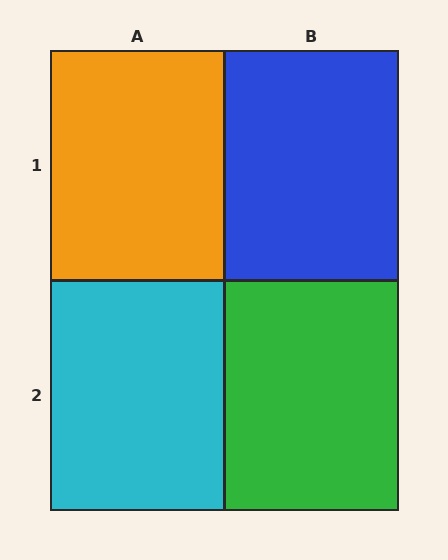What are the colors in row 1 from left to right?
Orange, blue.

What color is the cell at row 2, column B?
Green.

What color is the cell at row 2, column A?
Cyan.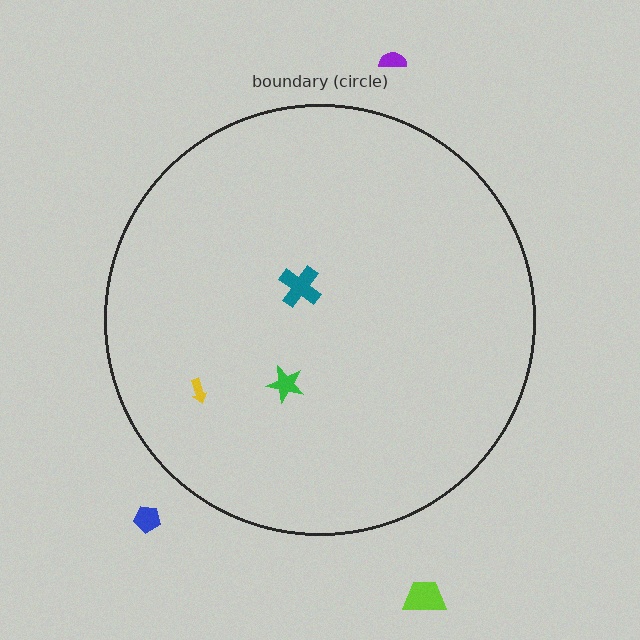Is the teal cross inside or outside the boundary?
Inside.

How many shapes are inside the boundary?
3 inside, 3 outside.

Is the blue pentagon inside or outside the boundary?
Outside.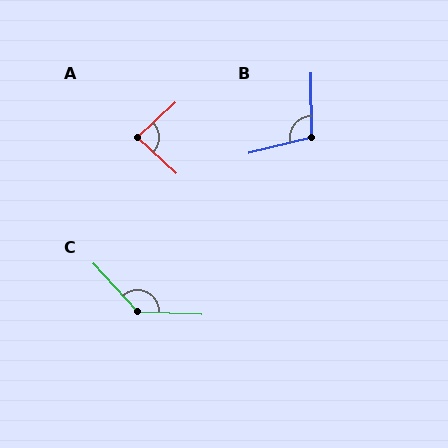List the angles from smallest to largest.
A (86°), B (104°), C (135°).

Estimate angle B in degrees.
Approximately 104 degrees.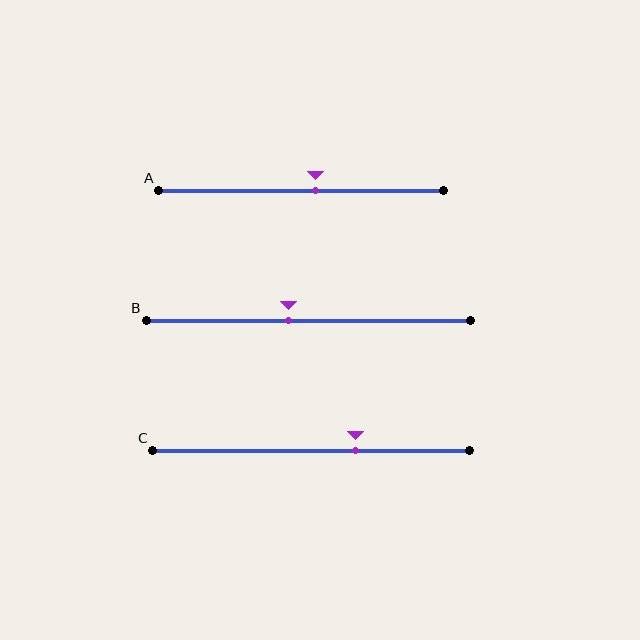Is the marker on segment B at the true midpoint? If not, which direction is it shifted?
No, the marker on segment B is shifted to the left by about 6% of the segment length.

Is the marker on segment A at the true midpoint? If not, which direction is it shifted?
No, the marker on segment A is shifted to the right by about 5% of the segment length.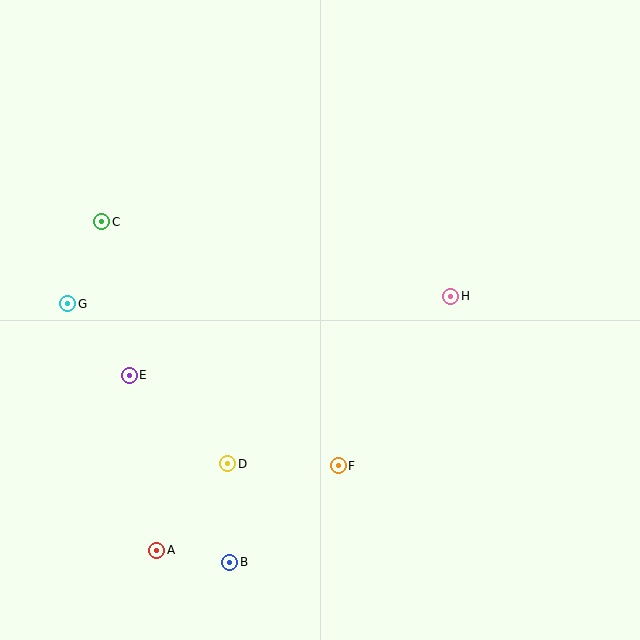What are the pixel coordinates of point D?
Point D is at (228, 464).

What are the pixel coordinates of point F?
Point F is at (338, 466).